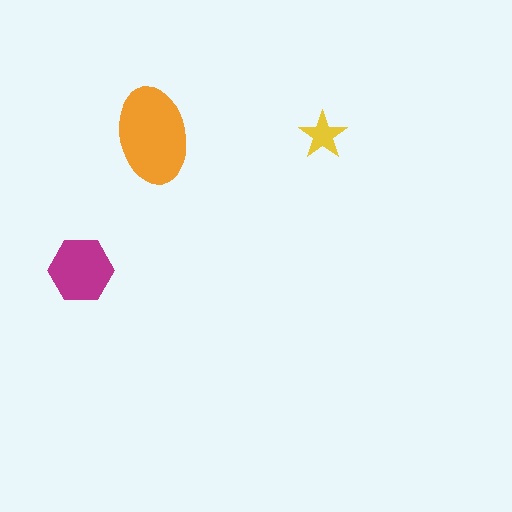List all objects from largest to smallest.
The orange ellipse, the magenta hexagon, the yellow star.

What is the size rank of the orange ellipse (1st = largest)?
1st.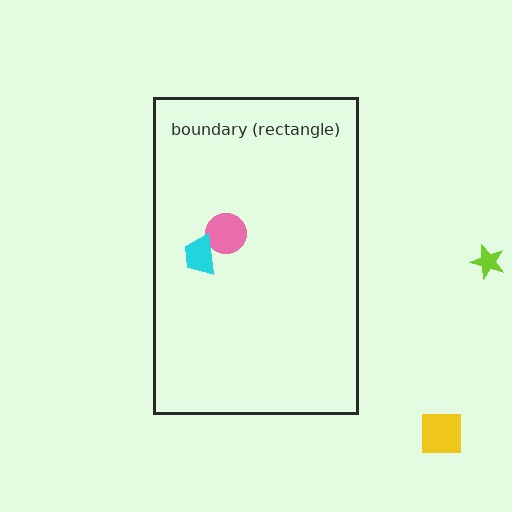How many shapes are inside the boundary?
2 inside, 2 outside.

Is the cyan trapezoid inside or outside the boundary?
Inside.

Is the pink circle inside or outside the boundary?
Inside.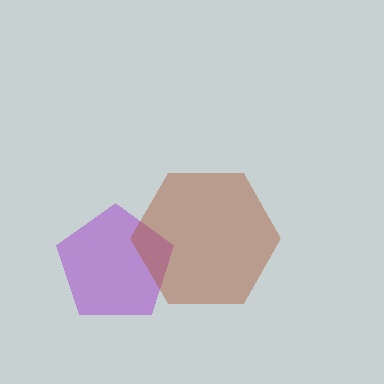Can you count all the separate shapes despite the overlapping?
Yes, there are 2 separate shapes.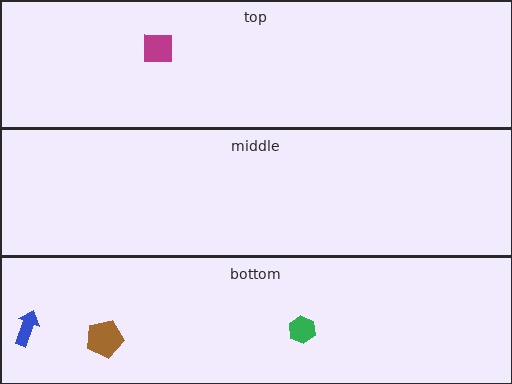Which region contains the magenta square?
The top region.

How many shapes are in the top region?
1.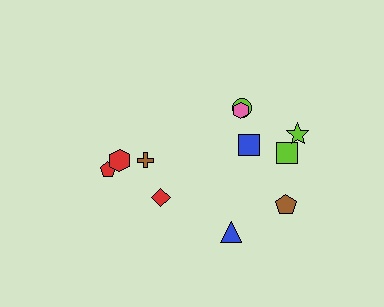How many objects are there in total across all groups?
There are 11 objects.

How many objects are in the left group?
There are 4 objects.